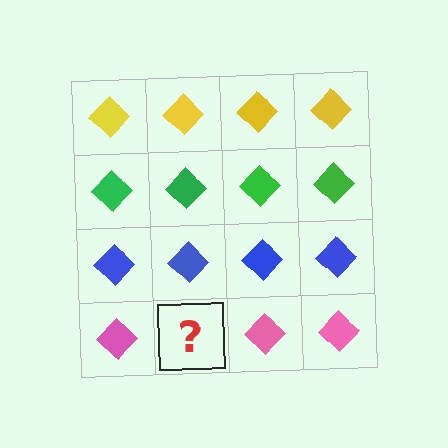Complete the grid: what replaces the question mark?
The question mark should be replaced with a pink diamond.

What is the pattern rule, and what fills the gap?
The rule is that each row has a consistent color. The gap should be filled with a pink diamond.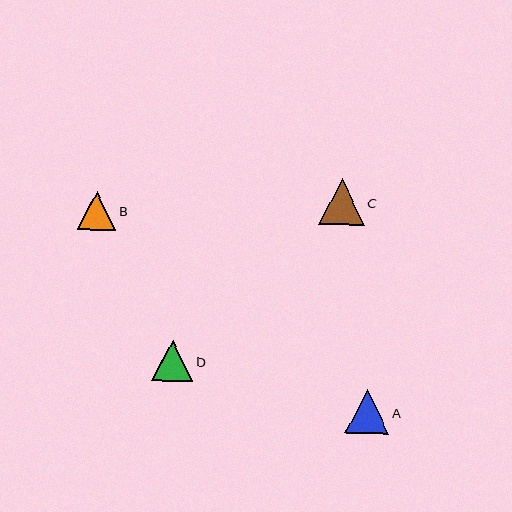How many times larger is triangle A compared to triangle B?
Triangle A is approximately 1.1 times the size of triangle B.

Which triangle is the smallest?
Triangle B is the smallest with a size of approximately 38 pixels.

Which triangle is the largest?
Triangle C is the largest with a size of approximately 46 pixels.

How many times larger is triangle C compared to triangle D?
Triangle C is approximately 1.1 times the size of triangle D.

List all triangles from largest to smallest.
From largest to smallest: C, A, D, B.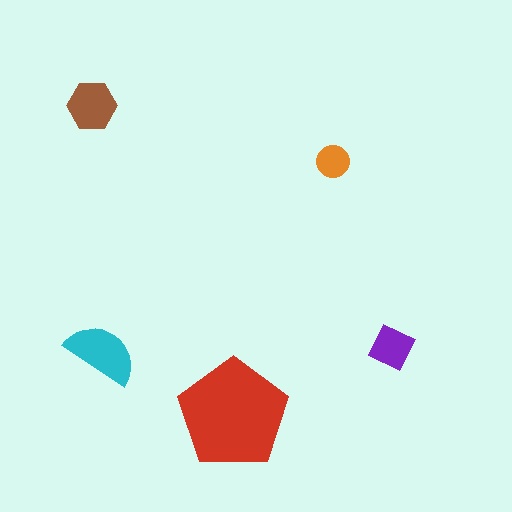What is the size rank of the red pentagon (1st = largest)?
1st.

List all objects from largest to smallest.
The red pentagon, the cyan semicircle, the brown hexagon, the purple square, the orange circle.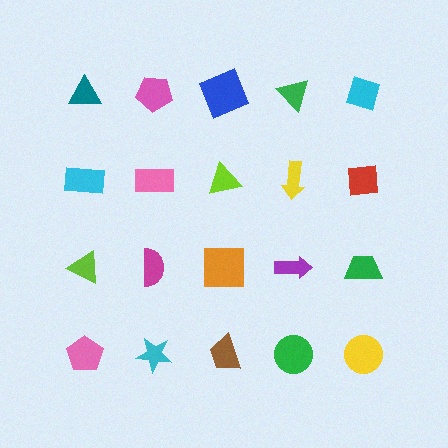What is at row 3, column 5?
A green trapezoid.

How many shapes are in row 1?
5 shapes.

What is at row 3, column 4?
A purple arrow.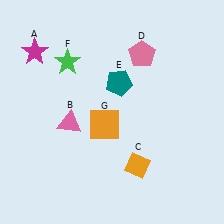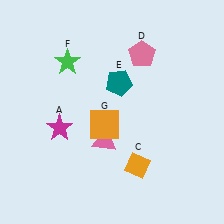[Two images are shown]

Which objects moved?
The objects that moved are: the magenta star (A), the pink triangle (B).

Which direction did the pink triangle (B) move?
The pink triangle (B) moved right.